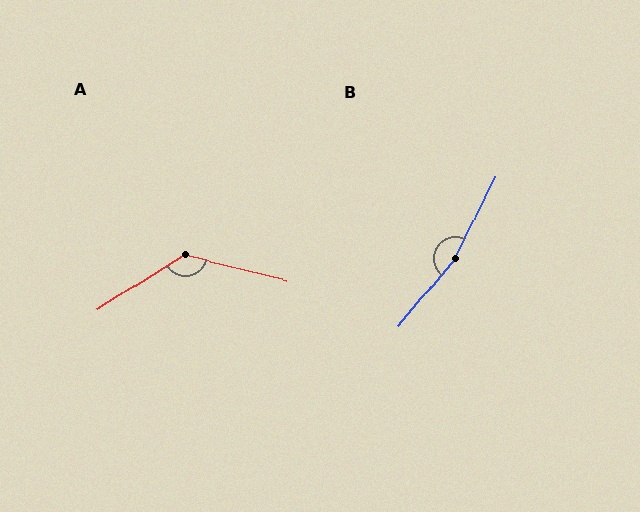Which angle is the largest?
B, at approximately 167 degrees.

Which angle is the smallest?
A, at approximately 133 degrees.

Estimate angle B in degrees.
Approximately 167 degrees.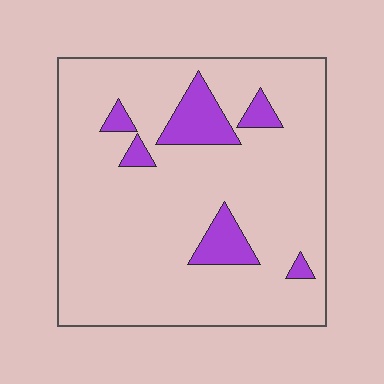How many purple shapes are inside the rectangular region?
6.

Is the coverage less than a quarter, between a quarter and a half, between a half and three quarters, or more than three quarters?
Less than a quarter.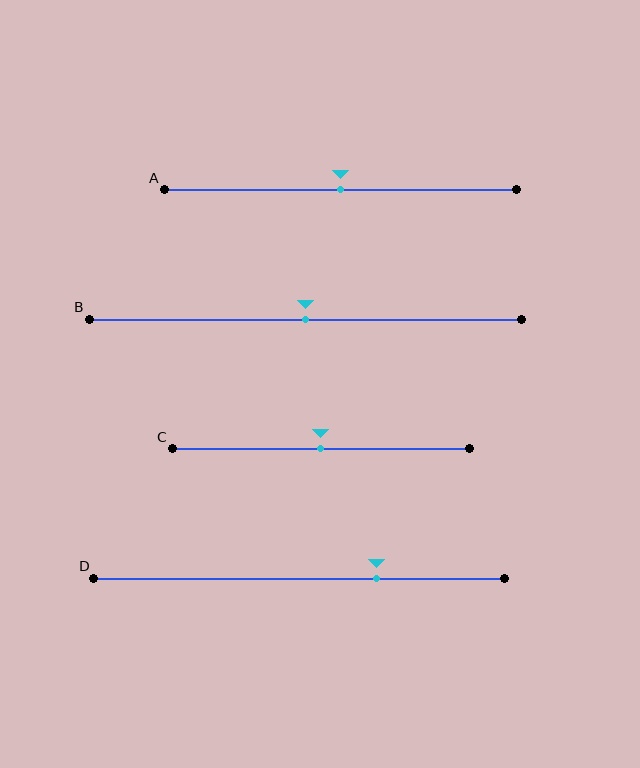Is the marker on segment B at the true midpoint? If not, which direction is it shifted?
Yes, the marker on segment B is at the true midpoint.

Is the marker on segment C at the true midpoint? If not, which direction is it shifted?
Yes, the marker on segment C is at the true midpoint.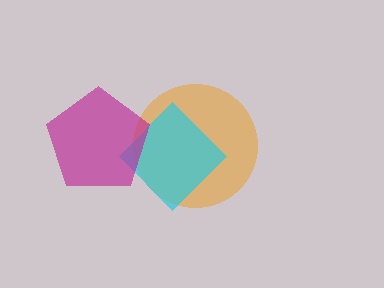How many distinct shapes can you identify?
There are 3 distinct shapes: an orange circle, a cyan diamond, a magenta pentagon.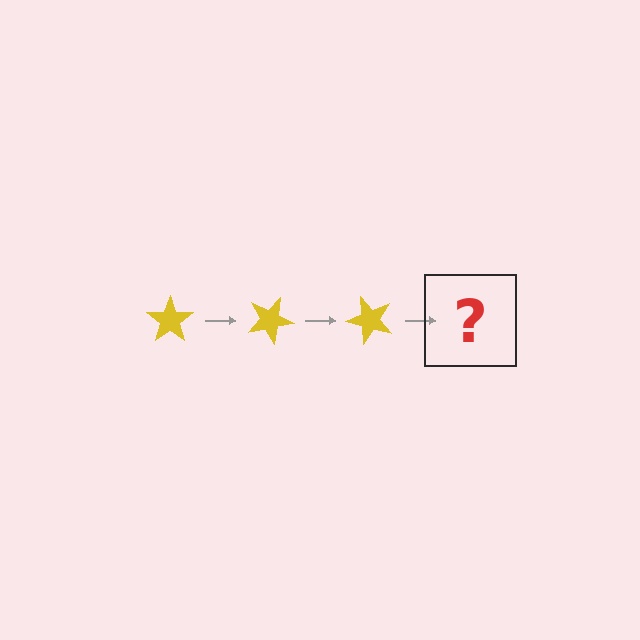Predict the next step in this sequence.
The next step is a yellow star rotated 75 degrees.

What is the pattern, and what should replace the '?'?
The pattern is that the star rotates 25 degrees each step. The '?' should be a yellow star rotated 75 degrees.